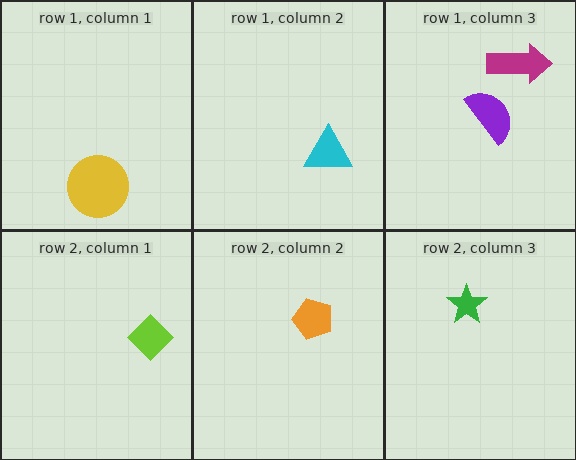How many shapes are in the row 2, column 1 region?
1.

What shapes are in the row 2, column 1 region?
The lime diamond.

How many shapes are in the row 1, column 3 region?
2.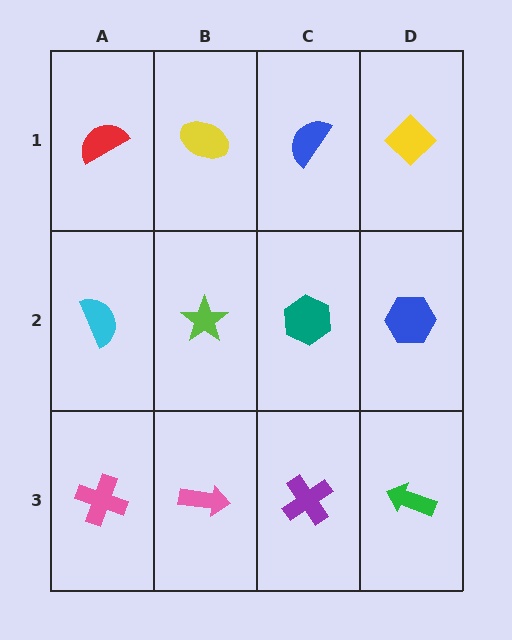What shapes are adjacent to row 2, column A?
A red semicircle (row 1, column A), a pink cross (row 3, column A), a lime star (row 2, column B).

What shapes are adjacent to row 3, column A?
A cyan semicircle (row 2, column A), a pink arrow (row 3, column B).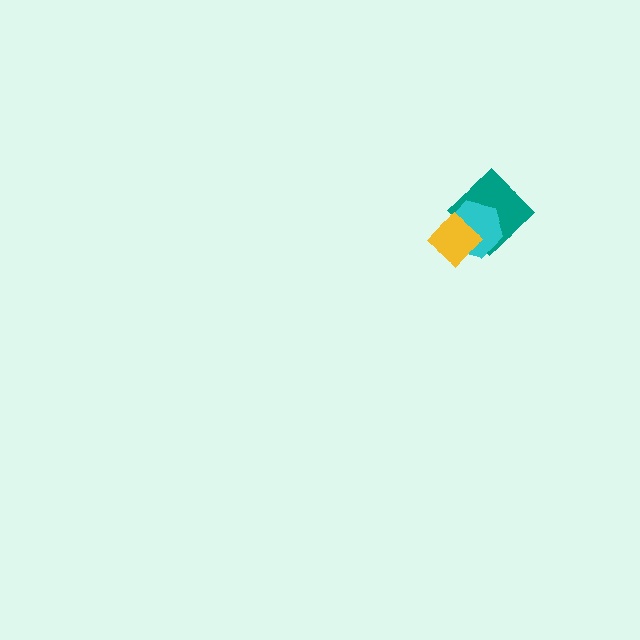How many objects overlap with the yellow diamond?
2 objects overlap with the yellow diamond.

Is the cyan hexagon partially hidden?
Yes, it is partially covered by another shape.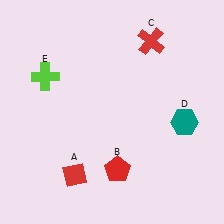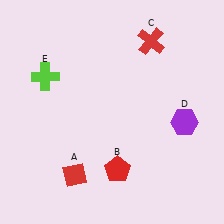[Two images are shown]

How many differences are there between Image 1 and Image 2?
There is 1 difference between the two images.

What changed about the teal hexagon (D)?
In Image 1, D is teal. In Image 2, it changed to purple.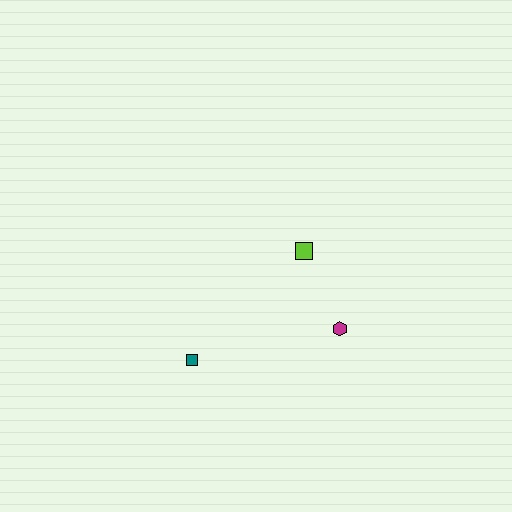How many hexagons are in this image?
There is 1 hexagon.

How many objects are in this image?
There are 3 objects.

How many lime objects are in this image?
There is 1 lime object.